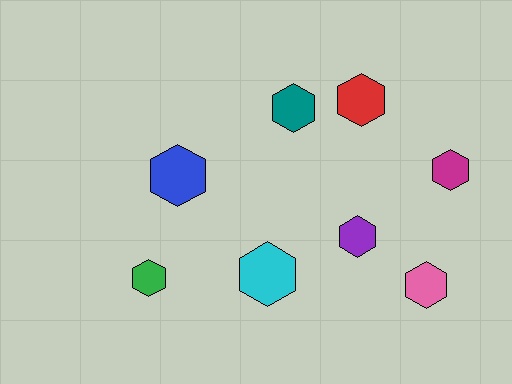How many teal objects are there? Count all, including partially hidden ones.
There is 1 teal object.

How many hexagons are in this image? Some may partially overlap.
There are 8 hexagons.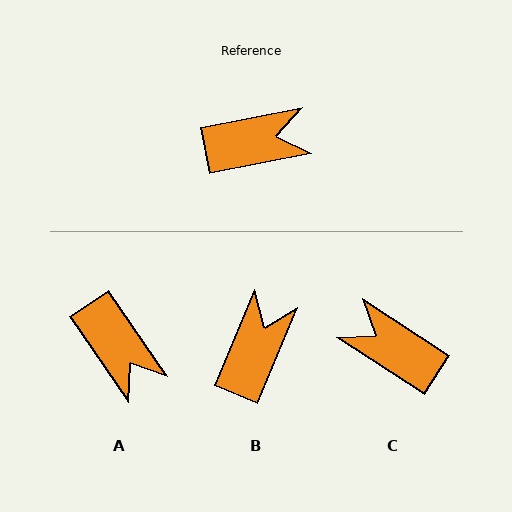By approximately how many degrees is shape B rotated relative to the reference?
Approximately 56 degrees counter-clockwise.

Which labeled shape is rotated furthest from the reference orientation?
C, about 136 degrees away.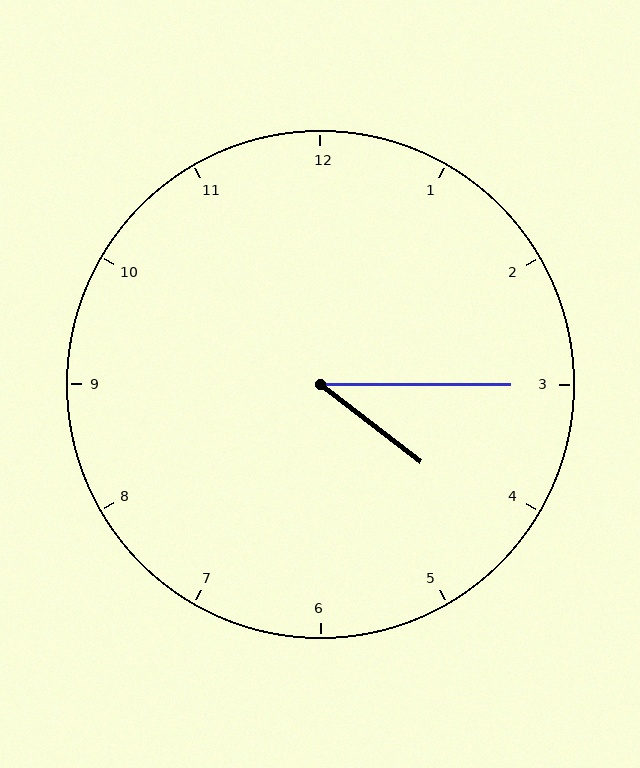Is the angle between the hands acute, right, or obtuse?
It is acute.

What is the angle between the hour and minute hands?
Approximately 38 degrees.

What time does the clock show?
4:15.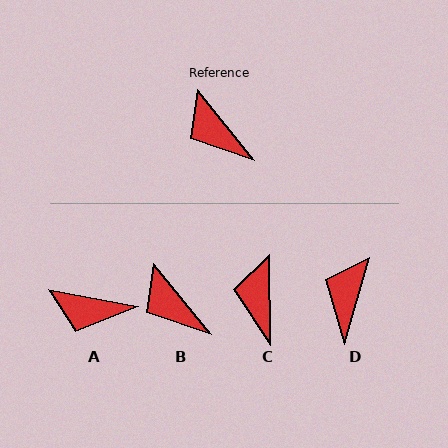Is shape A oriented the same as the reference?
No, it is off by about 40 degrees.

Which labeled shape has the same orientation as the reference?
B.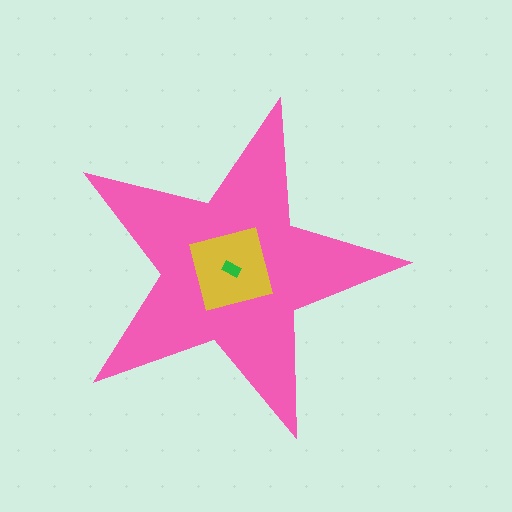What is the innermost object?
The green rectangle.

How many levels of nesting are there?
3.